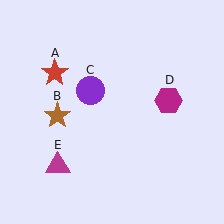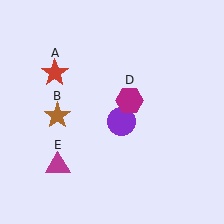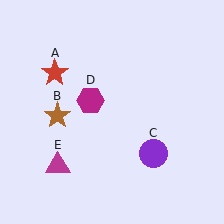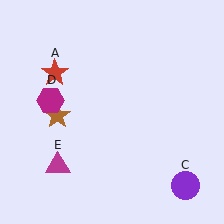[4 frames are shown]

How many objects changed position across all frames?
2 objects changed position: purple circle (object C), magenta hexagon (object D).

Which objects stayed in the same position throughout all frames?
Red star (object A) and brown star (object B) and magenta triangle (object E) remained stationary.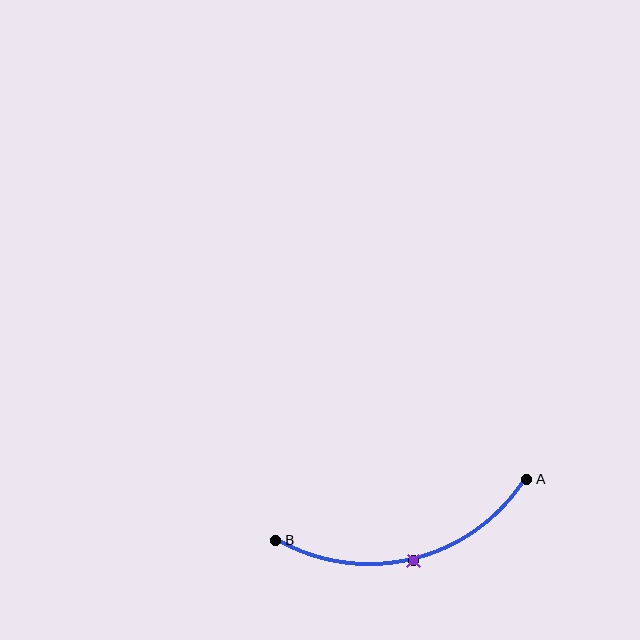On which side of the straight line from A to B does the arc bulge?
The arc bulges below the straight line connecting A and B.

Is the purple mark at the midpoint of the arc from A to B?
Yes. The purple mark lies on the arc at equal arc-length from both A and B — it is the arc midpoint.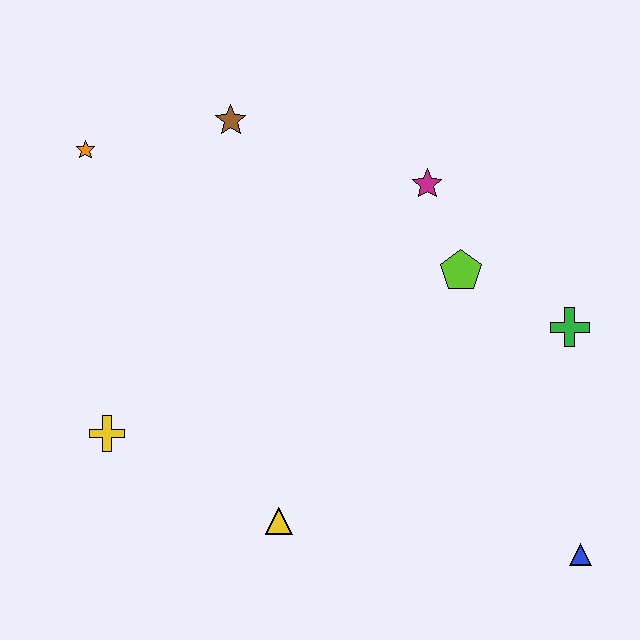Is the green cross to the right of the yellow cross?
Yes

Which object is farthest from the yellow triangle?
The orange star is farthest from the yellow triangle.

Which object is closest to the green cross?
The lime pentagon is closest to the green cross.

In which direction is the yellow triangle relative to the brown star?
The yellow triangle is below the brown star.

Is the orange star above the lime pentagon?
Yes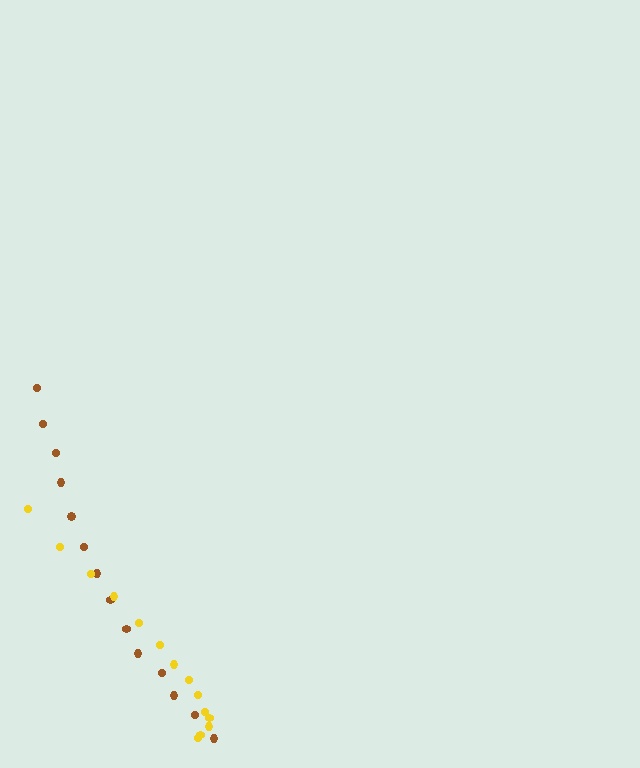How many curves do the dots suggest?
There are 2 distinct paths.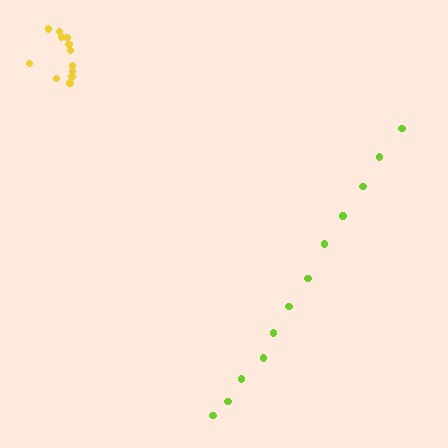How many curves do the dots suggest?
There are 2 distinct paths.